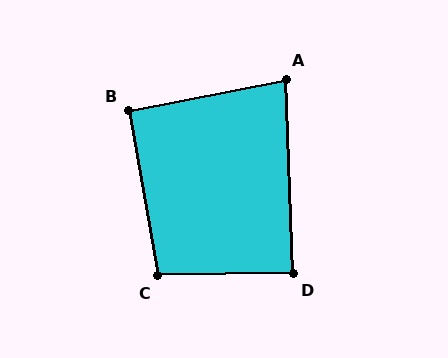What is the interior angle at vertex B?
Approximately 91 degrees (approximately right).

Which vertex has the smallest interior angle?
A, at approximately 81 degrees.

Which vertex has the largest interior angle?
C, at approximately 99 degrees.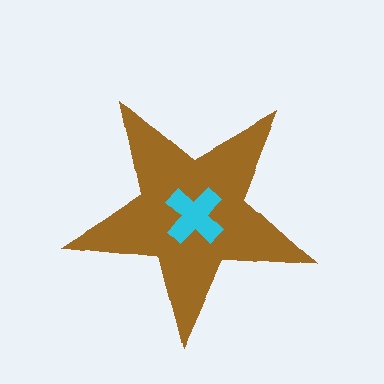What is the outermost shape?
The brown star.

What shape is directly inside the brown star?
The cyan cross.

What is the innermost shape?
The cyan cross.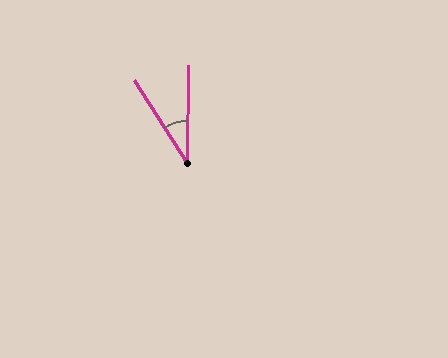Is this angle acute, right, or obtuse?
It is acute.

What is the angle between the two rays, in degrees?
Approximately 33 degrees.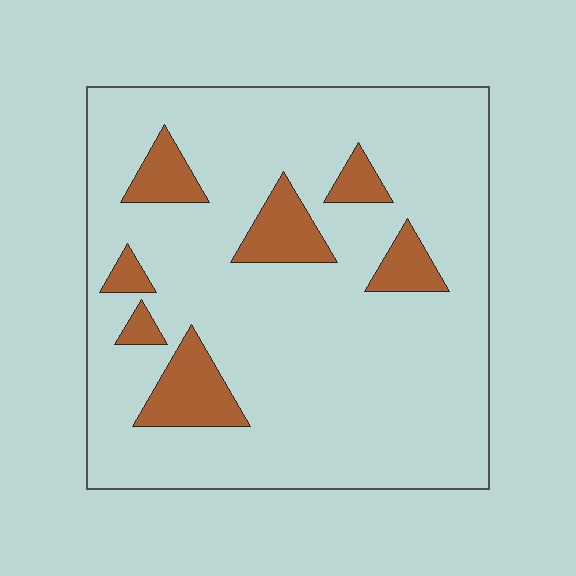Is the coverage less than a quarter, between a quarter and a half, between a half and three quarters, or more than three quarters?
Less than a quarter.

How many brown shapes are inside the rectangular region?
7.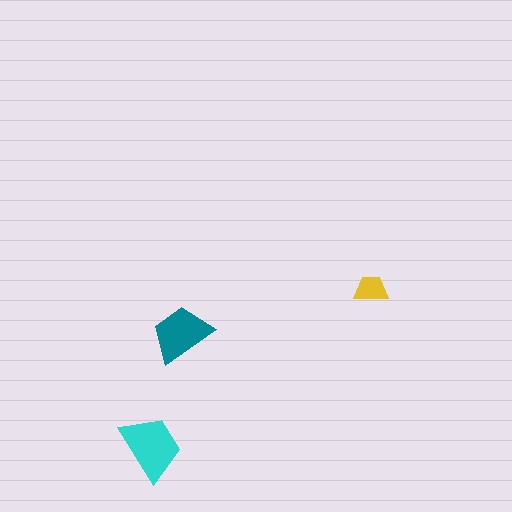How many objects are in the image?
There are 3 objects in the image.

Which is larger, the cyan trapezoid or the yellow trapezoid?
The cyan one.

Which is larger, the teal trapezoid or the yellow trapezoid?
The teal one.